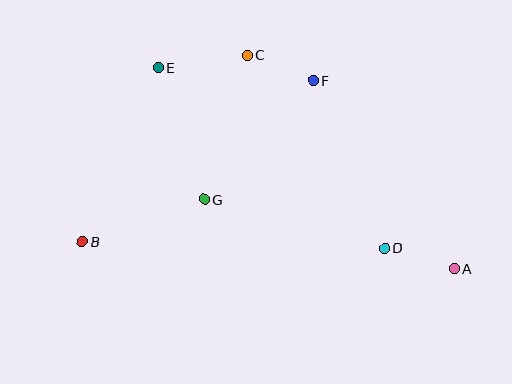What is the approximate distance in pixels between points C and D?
The distance between C and D is approximately 237 pixels.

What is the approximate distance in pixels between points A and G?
The distance between A and G is approximately 259 pixels.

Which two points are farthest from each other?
Points A and B are farthest from each other.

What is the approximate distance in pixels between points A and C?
The distance between A and C is approximately 297 pixels.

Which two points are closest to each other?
Points C and F are closest to each other.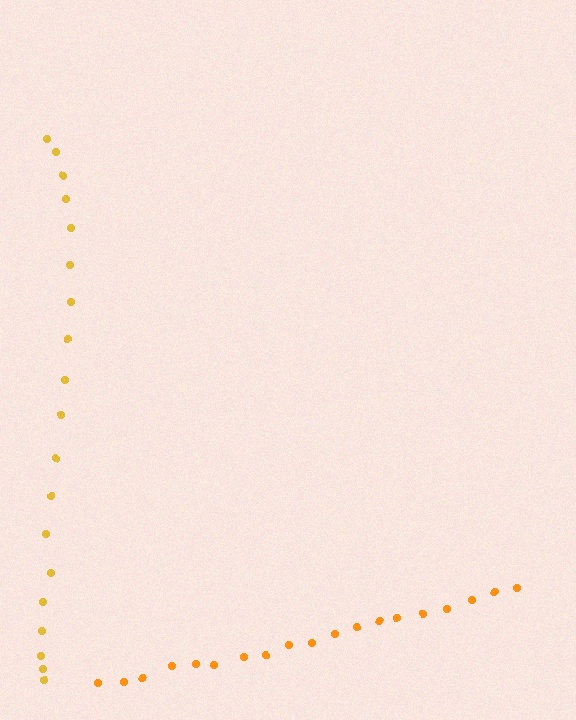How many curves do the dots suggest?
There are 2 distinct paths.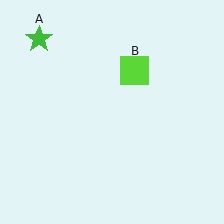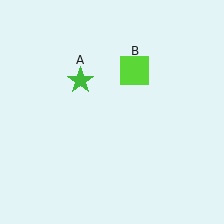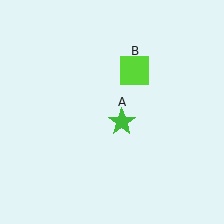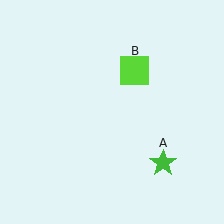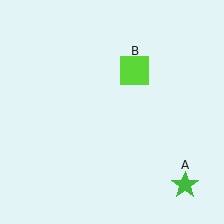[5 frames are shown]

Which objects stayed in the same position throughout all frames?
Lime square (object B) remained stationary.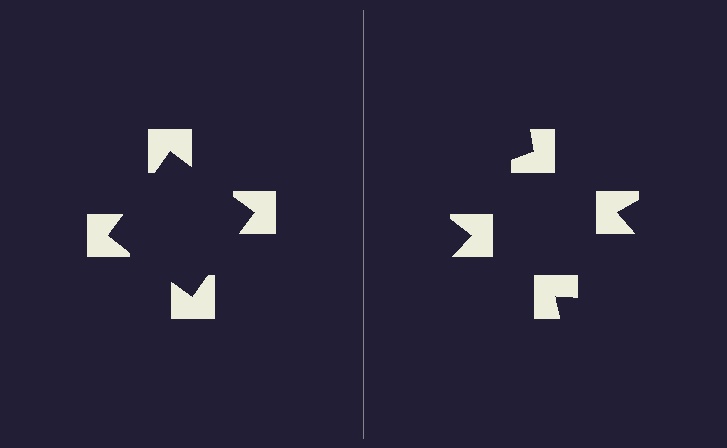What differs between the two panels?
The notched squares are positioned identically on both sides; only the wedge orientations differ. On the left they align to a square; on the right they are misaligned.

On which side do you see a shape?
An illusory square appears on the left side. On the right side the wedge cuts are rotated, so no coherent shape forms.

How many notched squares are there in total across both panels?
8 — 4 on each side.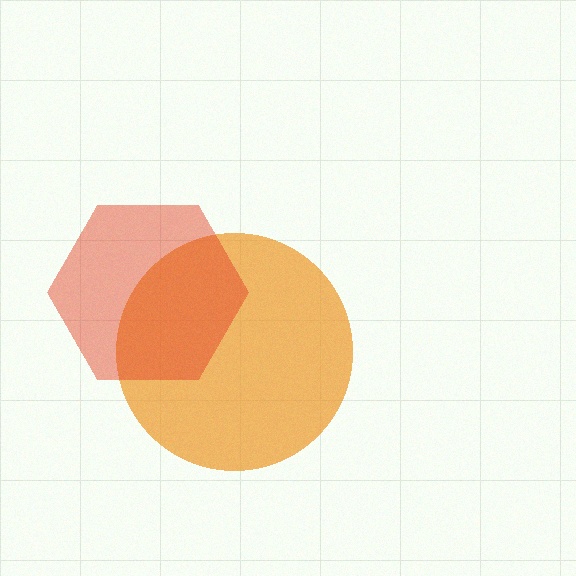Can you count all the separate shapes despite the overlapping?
Yes, there are 2 separate shapes.